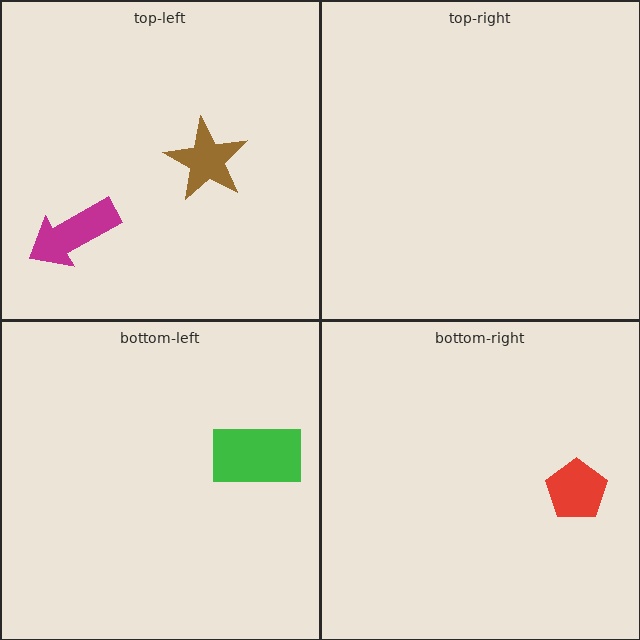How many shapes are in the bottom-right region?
1.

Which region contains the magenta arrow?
The top-left region.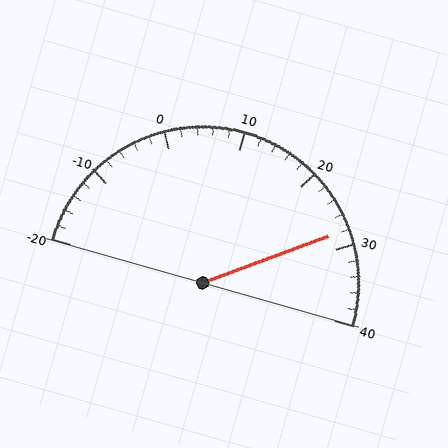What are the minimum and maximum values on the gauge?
The gauge ranges from -20 to 40.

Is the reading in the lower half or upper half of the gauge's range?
The reading is in the upper half of the range (-20 to 40).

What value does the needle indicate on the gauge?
The needle indicates approximately 28.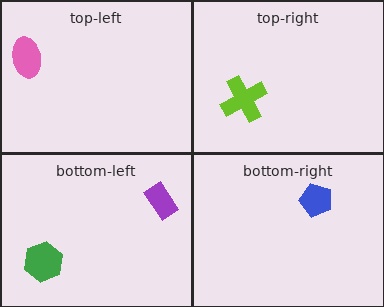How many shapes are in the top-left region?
1.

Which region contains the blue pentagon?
The bottom-right region.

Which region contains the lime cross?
The top-right region.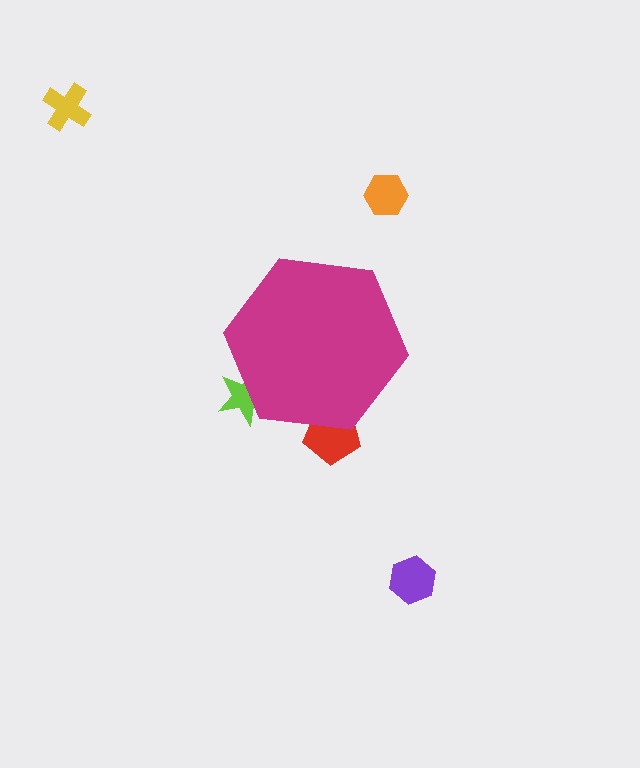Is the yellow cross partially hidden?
No, the yellow cross is fully visible.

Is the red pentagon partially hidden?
Yes, the red pentagon is partially hidden behind the magenta hexagon.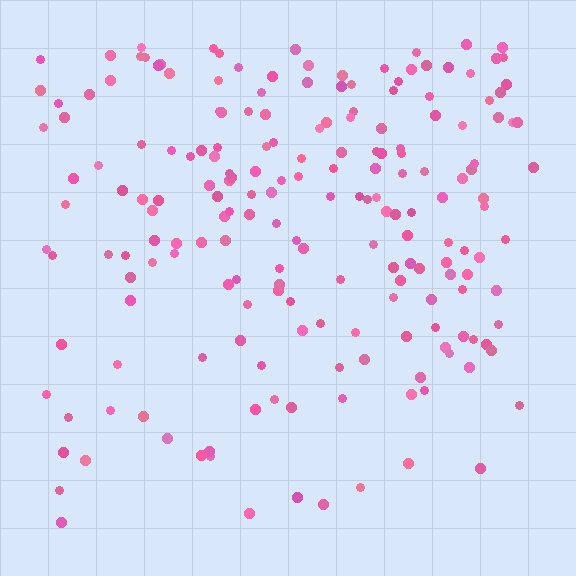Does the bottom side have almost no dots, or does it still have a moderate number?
Still a moderate number, just noticeably fewer than the top.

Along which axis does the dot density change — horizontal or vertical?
Vertical.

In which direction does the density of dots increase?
From bottom to top, with the top side densest.